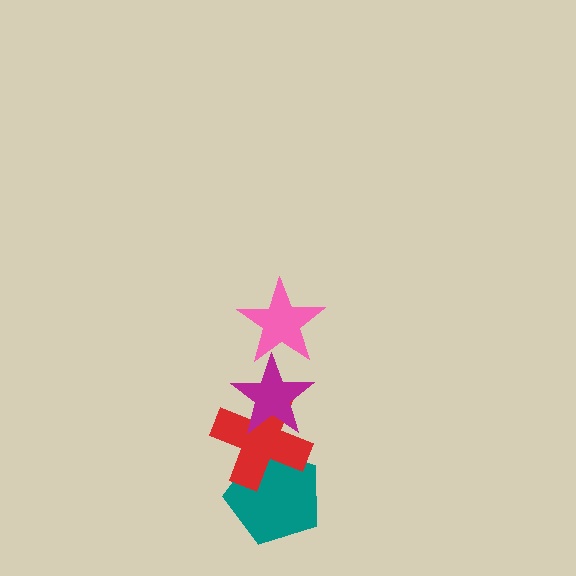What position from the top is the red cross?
The red cross is 3rd from the top.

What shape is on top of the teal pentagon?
The red cross is on top of the teal pentagon.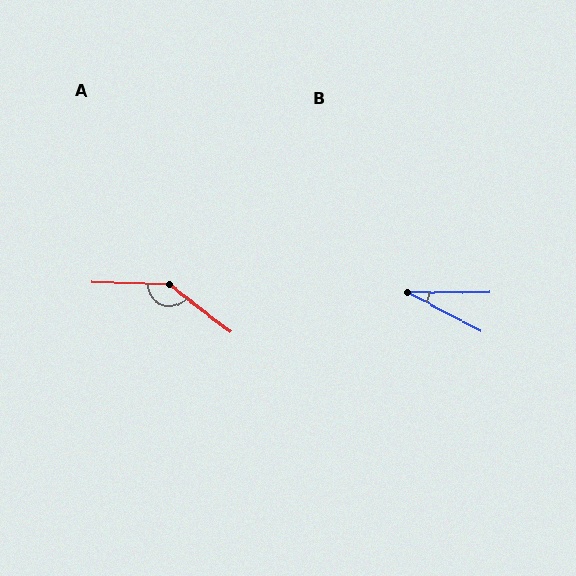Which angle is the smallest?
B, at approximately 28 degrees.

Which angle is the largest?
A, at approximately 144 degrees.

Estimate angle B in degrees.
Approximately 28 degrees.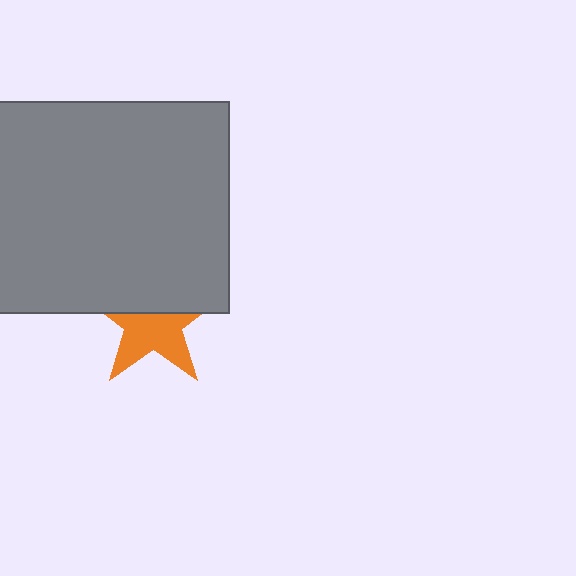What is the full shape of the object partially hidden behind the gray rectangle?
The partially hidden object is an orange star.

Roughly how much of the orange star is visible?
About half of it is visible (roughly 54%).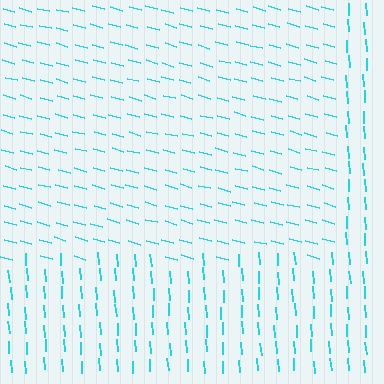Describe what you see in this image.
The image is filled with small cyan line segments. A rectangle region in the image has lines oriented differently from the surrounding lines, creating a visible texture boundary.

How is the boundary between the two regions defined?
The boundary is defined purely by a change in line orientation (approximately 71 degrees difference). All lines are the same color and thickness.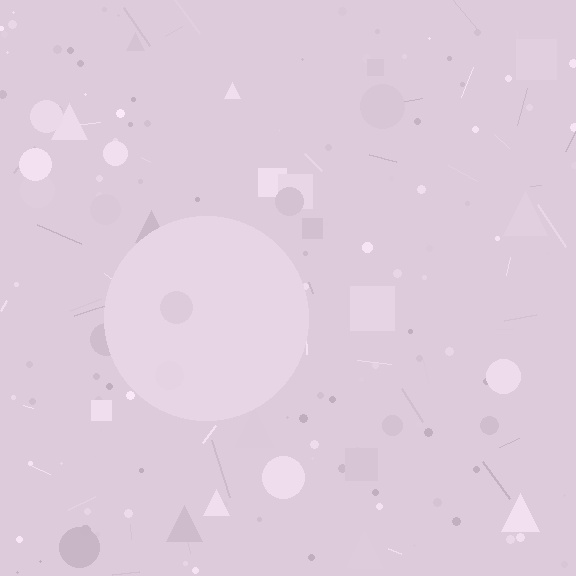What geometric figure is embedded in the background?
A circle is embedded in the background.